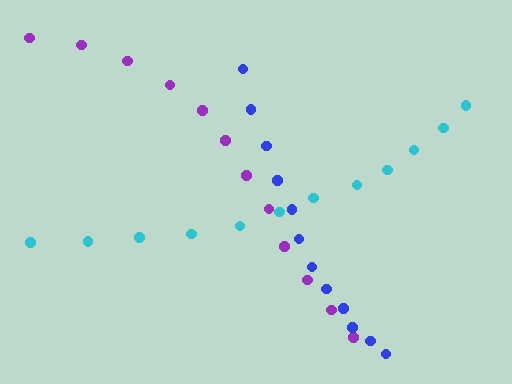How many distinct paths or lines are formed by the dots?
There are 3 distinct paths.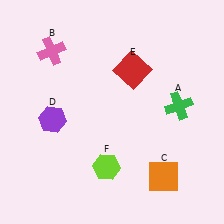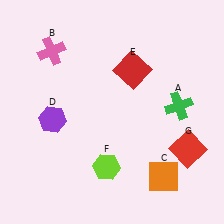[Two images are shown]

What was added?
A red square (G) was added in Image 2.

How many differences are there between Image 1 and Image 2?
There is 1 difference between the two images.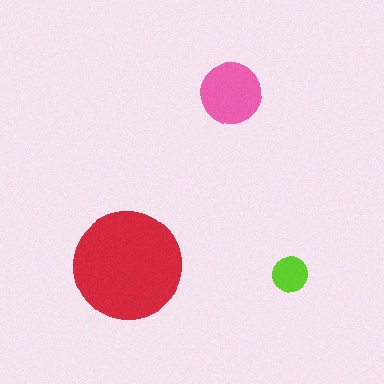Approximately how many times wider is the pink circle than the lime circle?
About 1.5 times wider.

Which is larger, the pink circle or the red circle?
The red one.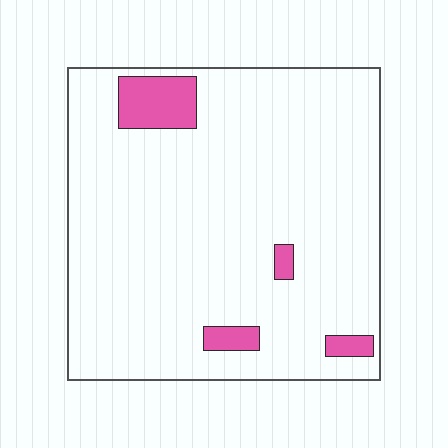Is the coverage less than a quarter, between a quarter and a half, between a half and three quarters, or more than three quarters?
Less than a quarter.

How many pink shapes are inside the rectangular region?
4.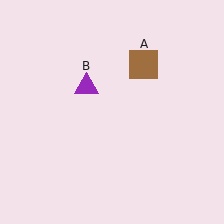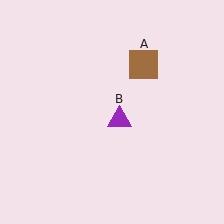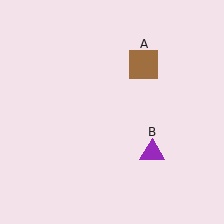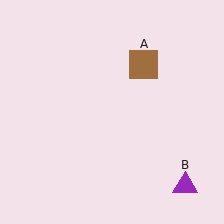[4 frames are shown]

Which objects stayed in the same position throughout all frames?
Brown square (object A) remained stationary.